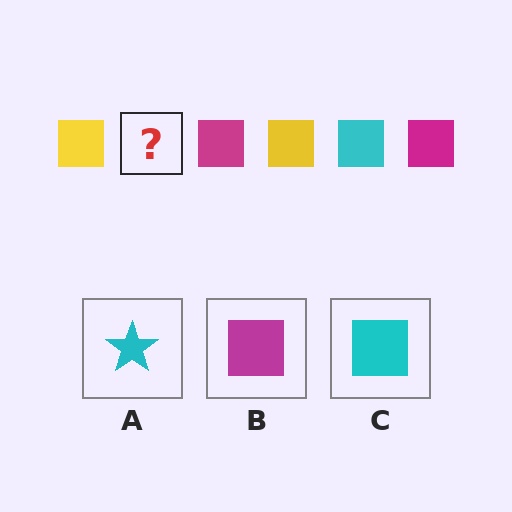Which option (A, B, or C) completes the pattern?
C.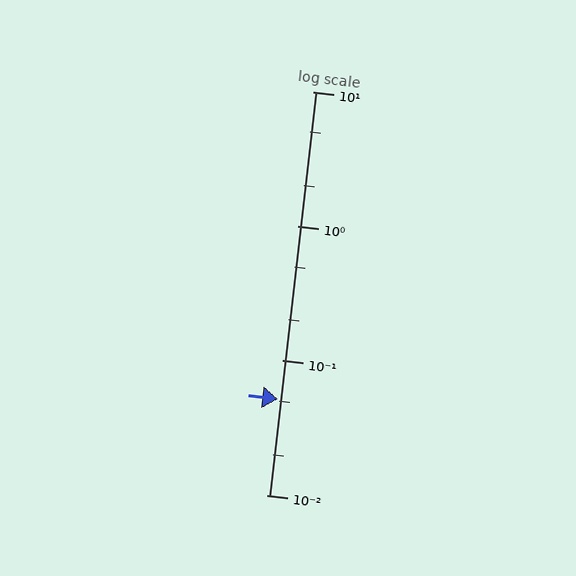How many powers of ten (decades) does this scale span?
The scale spans 3 decades, from 0.01 to 10.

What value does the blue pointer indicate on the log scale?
The pointer indicates approximately 0.052.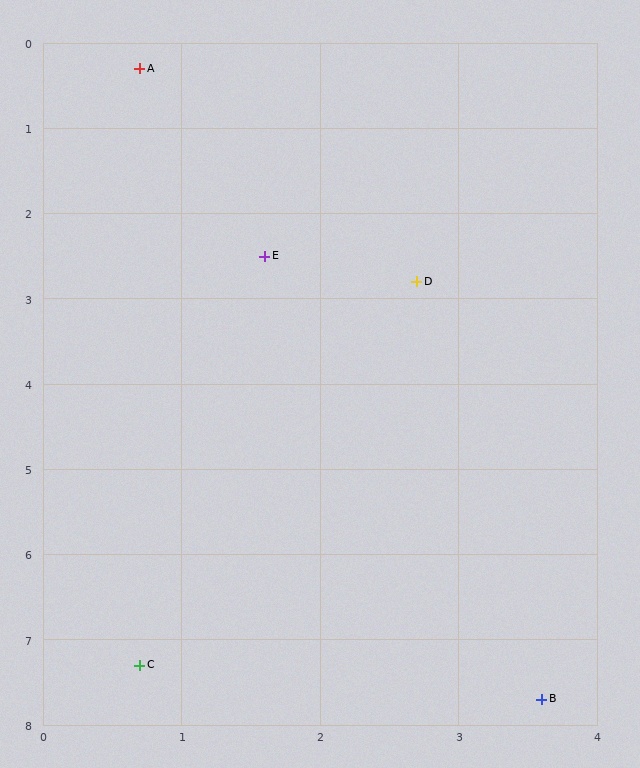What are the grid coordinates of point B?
Point B is at approximately (3.6, 7.7).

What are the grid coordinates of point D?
Point D is at approximately (2.7, 2.8).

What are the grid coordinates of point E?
Point E is at approximately (1.6, 2.5).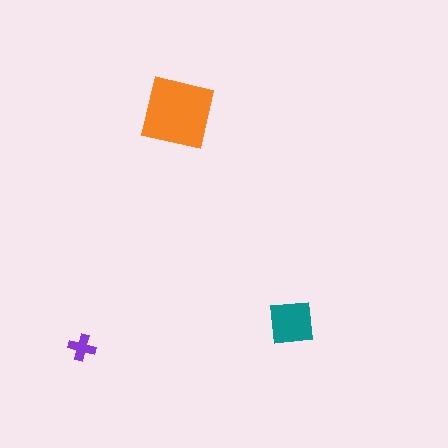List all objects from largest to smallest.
The orange square, the teal square, the purple cross.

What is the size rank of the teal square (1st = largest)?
2nd.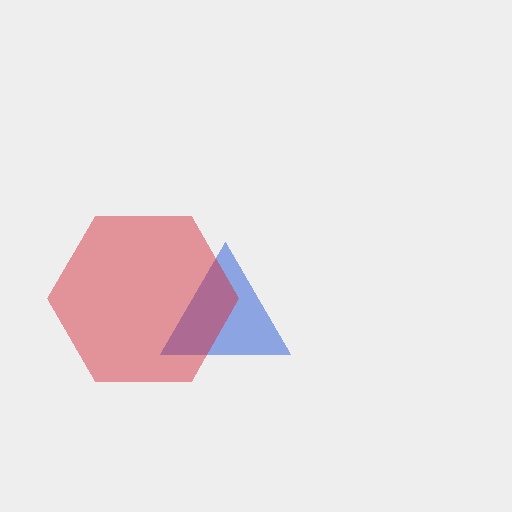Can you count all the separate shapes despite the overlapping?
Yes, there are 2 separate shapes.